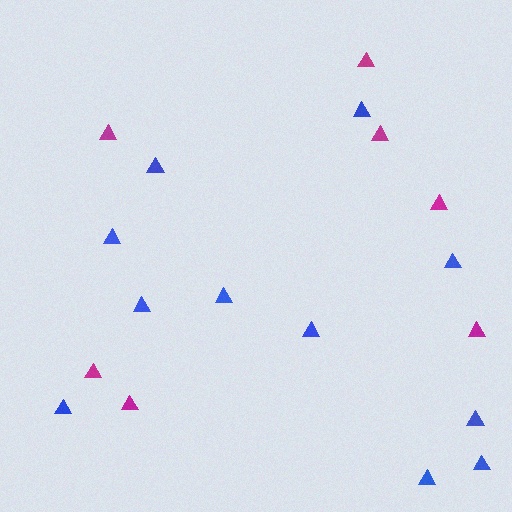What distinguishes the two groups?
There are 2 groups: one group of blue triangles (11) and one group of magenta triangles (7).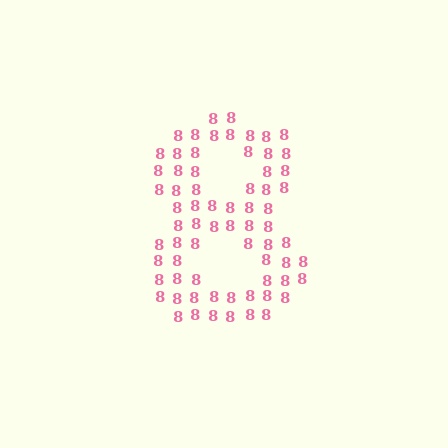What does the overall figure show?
The overall figure shows the digit 8.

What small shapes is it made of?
It is made of small digit 8's.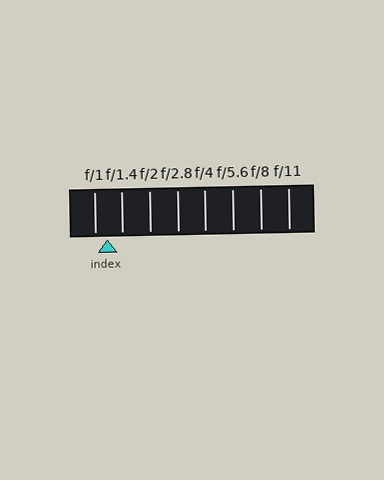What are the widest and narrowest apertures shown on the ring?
The widest aperture shown is f/1 and the narrowest is f/11.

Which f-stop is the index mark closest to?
The index mark is closest to f/1.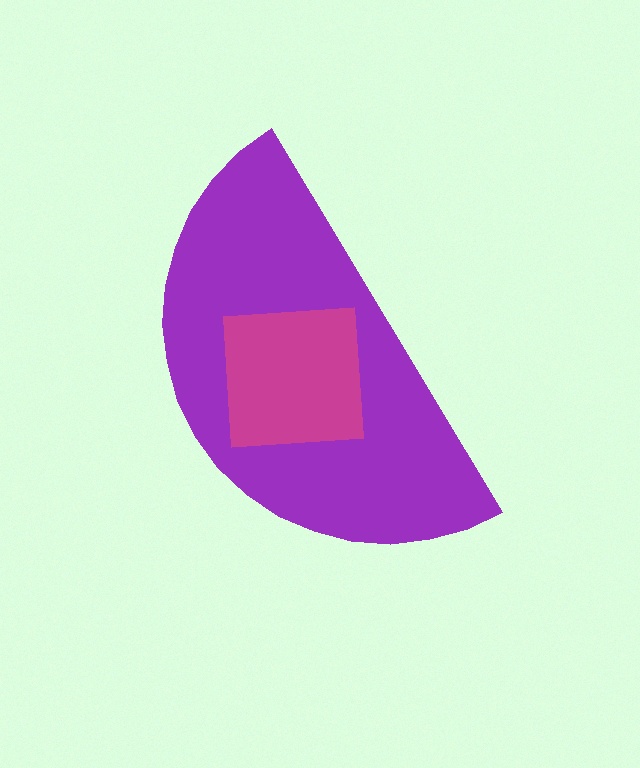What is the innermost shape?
The magenta square.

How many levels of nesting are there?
2.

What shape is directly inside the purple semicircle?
The magenta square.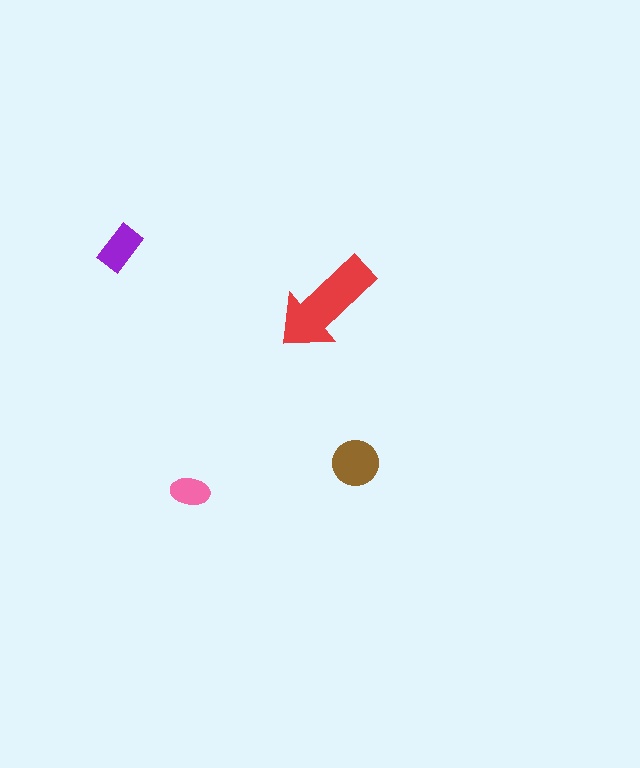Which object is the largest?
The red arrow.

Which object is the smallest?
The pink ellipse.